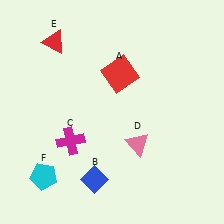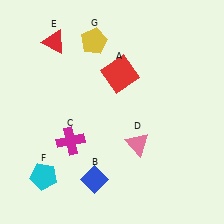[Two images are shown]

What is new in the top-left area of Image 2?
A yellow pentagon (G) was added in the top-left area of Image 2.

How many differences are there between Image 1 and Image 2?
There is 1 difference between the two images.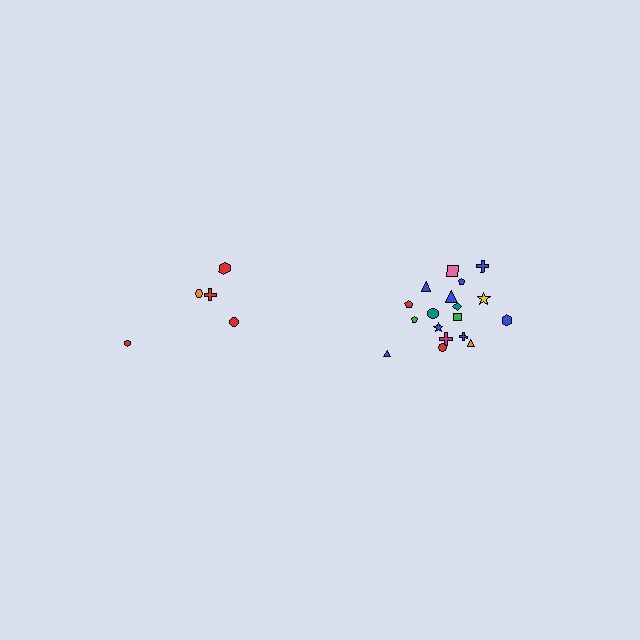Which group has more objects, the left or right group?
The right group.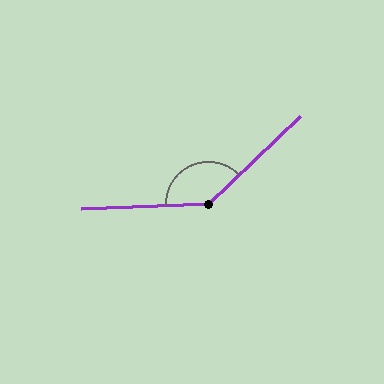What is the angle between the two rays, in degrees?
Approximately 139 degrees.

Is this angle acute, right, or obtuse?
It is obtuse.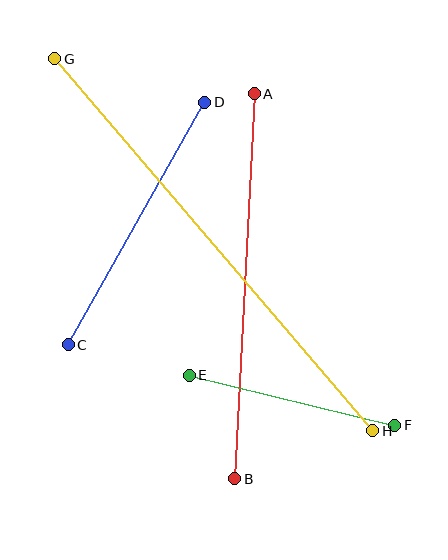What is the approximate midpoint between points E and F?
The midpoint is at approximately (292, 400) pixels.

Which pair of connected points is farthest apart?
Points G and H are farthest apart.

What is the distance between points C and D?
The distance is approximately 278 pixels.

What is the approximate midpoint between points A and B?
The midpoint is at approximately (245, 286) pixels.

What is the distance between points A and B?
The distance is approximately 386 pixels.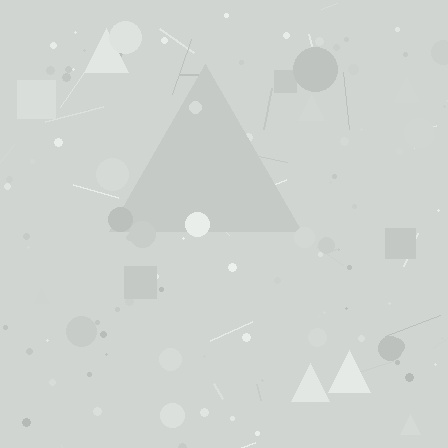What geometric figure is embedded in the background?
A triangle is embedded in the background.